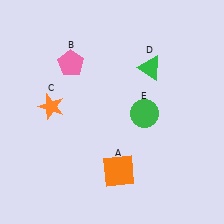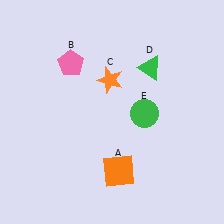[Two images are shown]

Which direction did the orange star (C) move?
The orange star (C) moved right.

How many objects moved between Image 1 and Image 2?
1 object moved between the two images.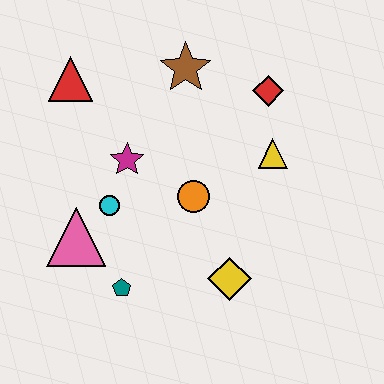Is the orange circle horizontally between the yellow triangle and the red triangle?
Yes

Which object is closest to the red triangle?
The magenta star is closest to the red triangle.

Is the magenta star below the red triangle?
Yes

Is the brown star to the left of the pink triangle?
No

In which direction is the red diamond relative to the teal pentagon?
The red diamond is above the teal pentagon.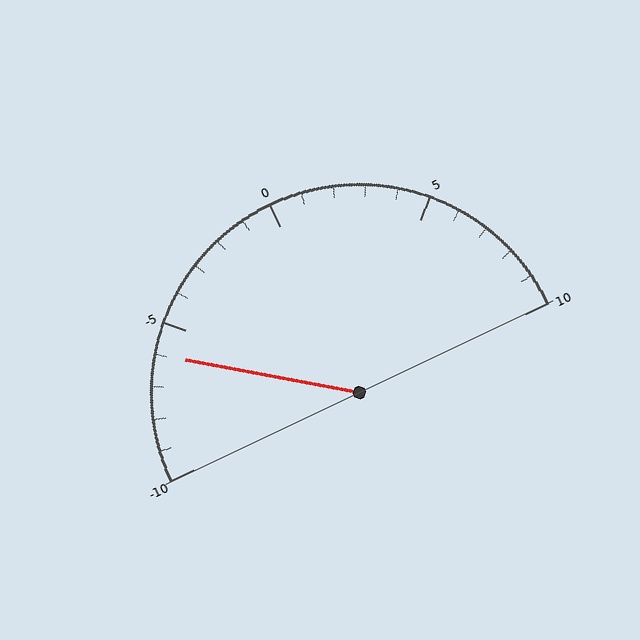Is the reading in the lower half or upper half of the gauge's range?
The reading is in the lower half of the range (-10 to 10).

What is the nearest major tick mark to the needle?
The nearest major tick mark is -5.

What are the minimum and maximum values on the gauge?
The gauge ranges from -10 to 10.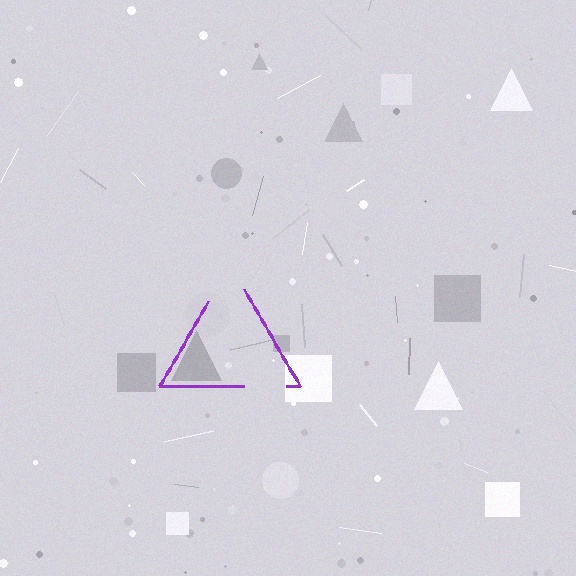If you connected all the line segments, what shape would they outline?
They would outline a triangle.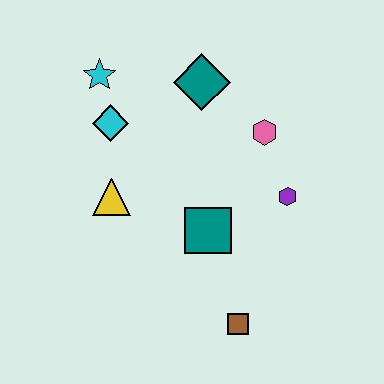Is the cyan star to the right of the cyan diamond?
No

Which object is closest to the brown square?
The teal square is closest to the brown square.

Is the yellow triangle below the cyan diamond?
Yes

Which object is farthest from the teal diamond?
The brown square is farthest from the teal diamond.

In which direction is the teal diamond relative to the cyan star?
The teal diamond is to the right of the cyan star.